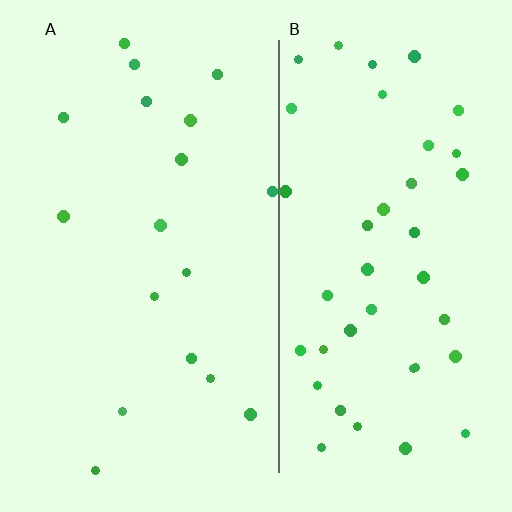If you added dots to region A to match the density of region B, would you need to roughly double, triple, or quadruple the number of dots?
Approximately double.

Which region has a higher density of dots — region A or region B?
B (the right).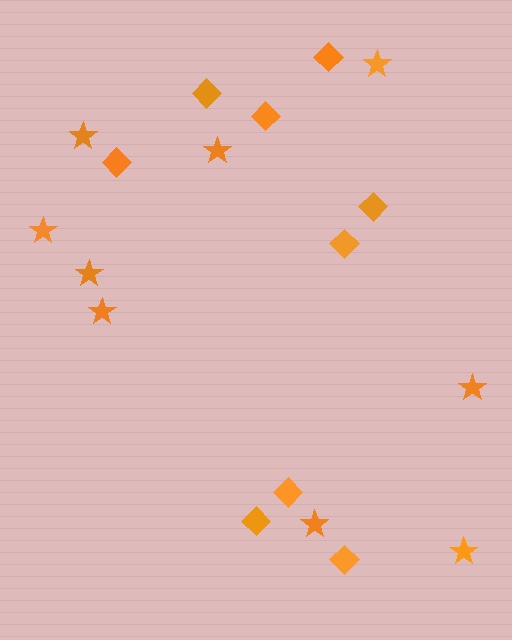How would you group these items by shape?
There are 2 groups: one group of stars (9) and one group of diamonds (9).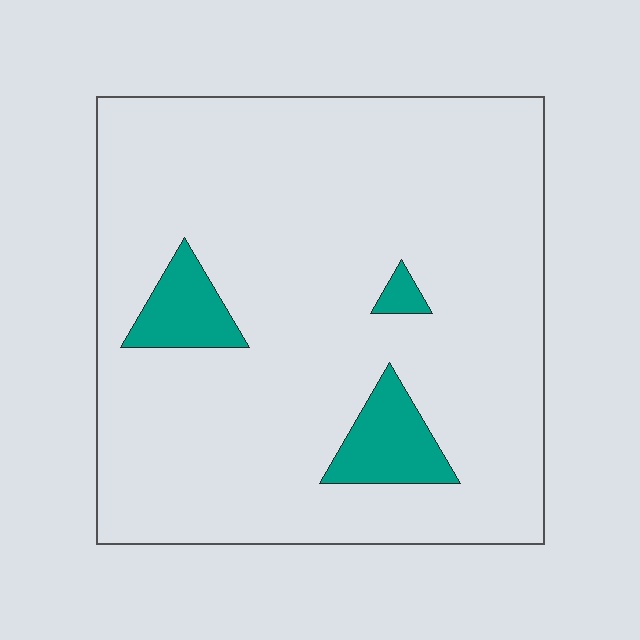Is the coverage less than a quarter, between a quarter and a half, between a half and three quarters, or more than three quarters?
Less than a quarter.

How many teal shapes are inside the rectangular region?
3.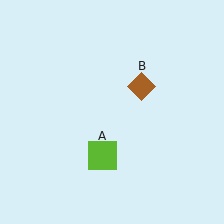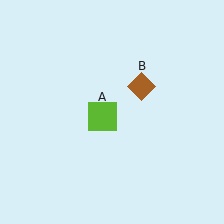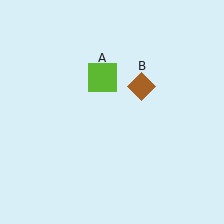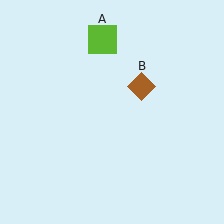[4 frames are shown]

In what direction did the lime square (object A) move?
The lime square (object A) moved up.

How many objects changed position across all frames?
1 object changed position: lime square (object A).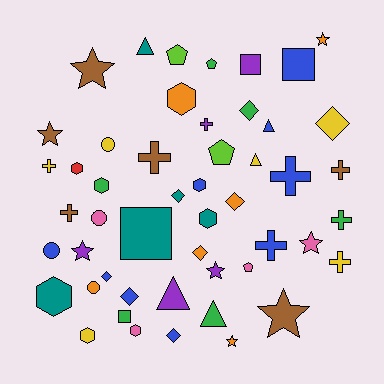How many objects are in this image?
There are 50 objects.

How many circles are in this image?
There are 4 circles.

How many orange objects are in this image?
There are 6 orange objects.